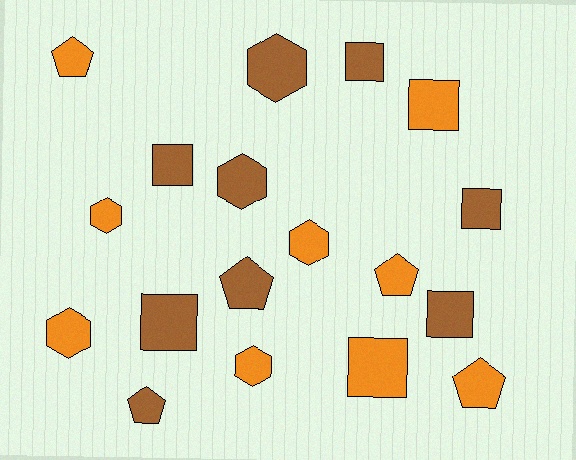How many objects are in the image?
There are 18 objects.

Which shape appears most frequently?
Square, with 7 objects.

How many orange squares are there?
There are 2 orange squares.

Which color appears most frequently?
Brown, with 9 objects.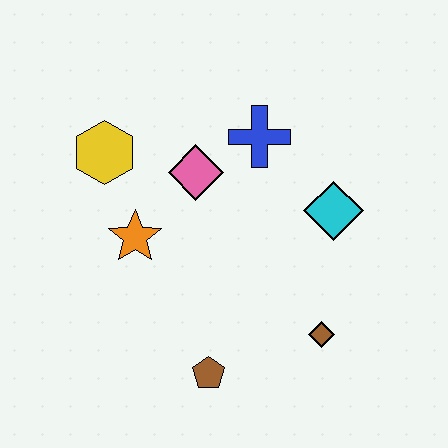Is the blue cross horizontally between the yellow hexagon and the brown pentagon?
No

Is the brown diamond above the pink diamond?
No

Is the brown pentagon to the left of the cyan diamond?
Yes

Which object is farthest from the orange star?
The brown diamond is farthest from the orange star.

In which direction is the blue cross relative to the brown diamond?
The blue cross is above the brown diamond.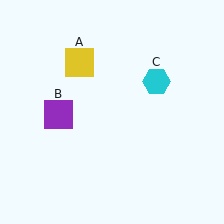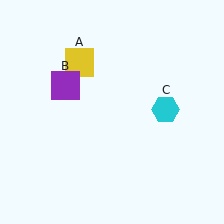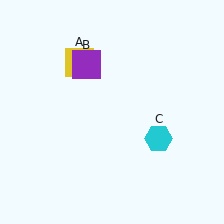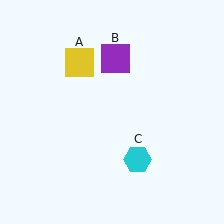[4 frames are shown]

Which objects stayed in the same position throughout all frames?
Yellow square (object A) remained stationary.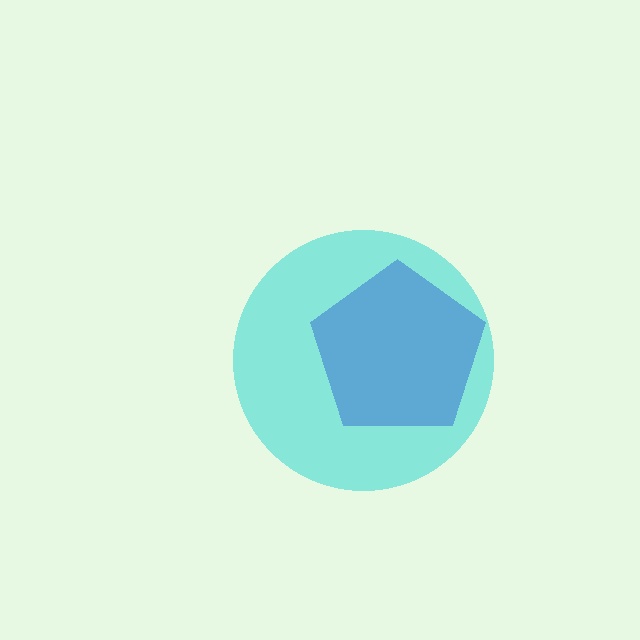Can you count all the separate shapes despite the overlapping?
Yes, there are 2 separate shapes.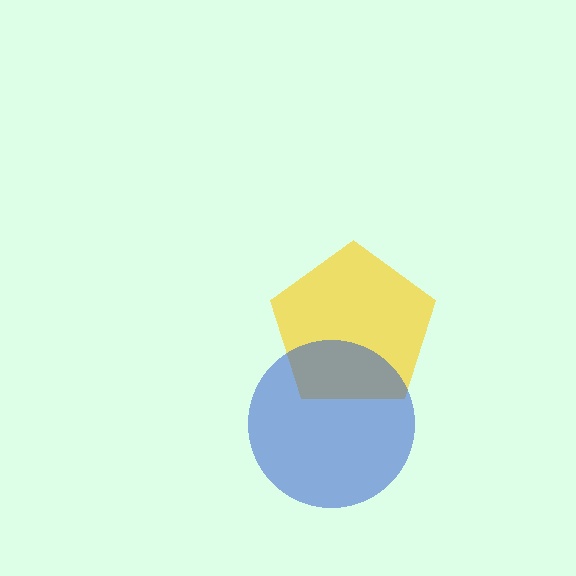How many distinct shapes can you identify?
There are 2 distinct shapes: a yellow pentagon, a blue circle.